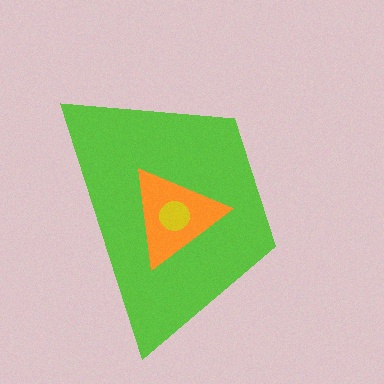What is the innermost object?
The yellow circle.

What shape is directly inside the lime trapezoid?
The orange triangle.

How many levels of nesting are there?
3.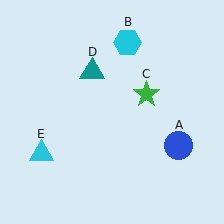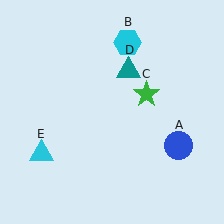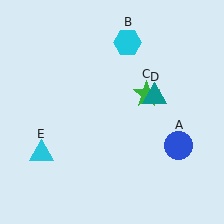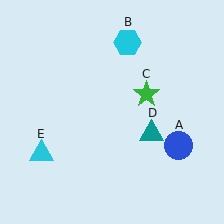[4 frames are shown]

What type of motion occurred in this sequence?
The teal triangle (object D) rotated clockwise around the center of the scene.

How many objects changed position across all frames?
1 object changed position: teal triangle (object D).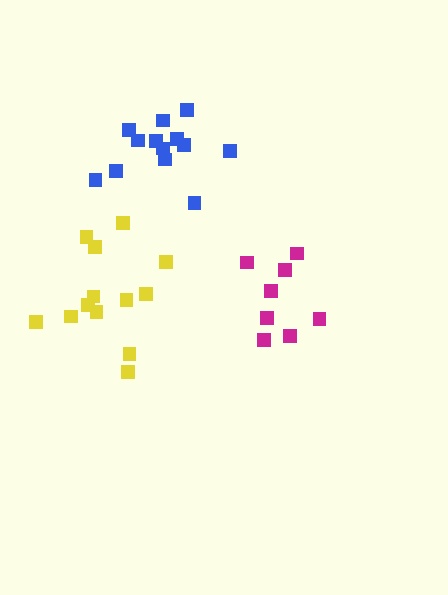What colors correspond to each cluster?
The clusters are colored: yellow, magenta, blue.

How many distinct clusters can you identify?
There are 3 distinct clusters.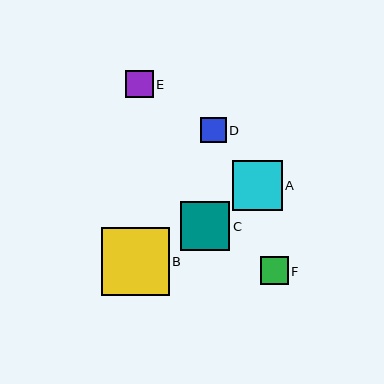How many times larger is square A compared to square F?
Square A is approximately 1.8 times the size of square F.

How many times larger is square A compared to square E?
Square A is approximately 1.8 times the size of square E.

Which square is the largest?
Square B is the largest with a size of approximately 68 pixels.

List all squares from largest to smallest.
From largest to smallest: B, A, C, F, E, D.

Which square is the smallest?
Square D is the smallest with a size of approximately 25 pixels.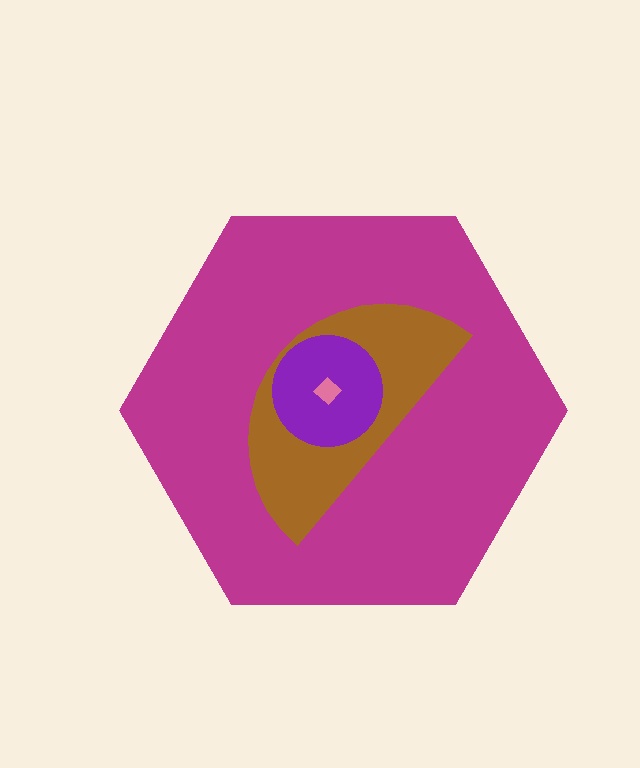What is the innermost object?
The pink diamond.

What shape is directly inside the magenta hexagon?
The brown semicircle.